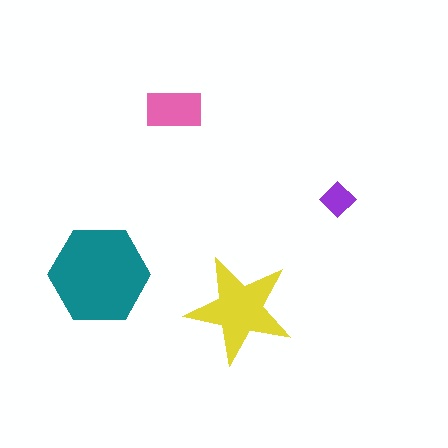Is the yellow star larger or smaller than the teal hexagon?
Smaller.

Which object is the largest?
The teal hexagon.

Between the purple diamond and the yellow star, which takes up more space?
The yellow star.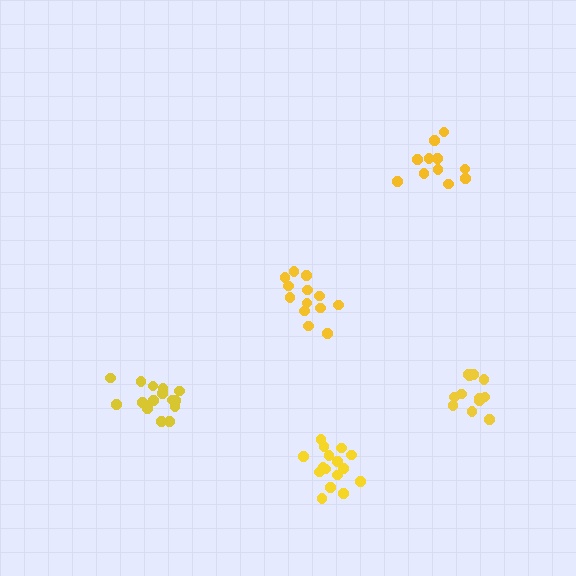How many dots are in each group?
Group 1: 16 dots, Group 2: 11 dots, Group 3: 12 dots, Group 4: 16 dots, Group 5: 13 dots (68 total).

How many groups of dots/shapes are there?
There are 5 groups.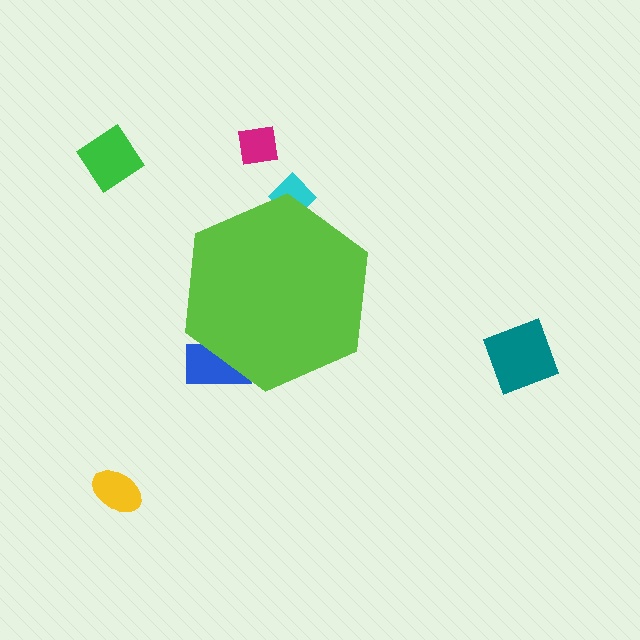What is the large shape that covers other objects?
A lime hexagon.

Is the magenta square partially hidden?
No, the magenta square is fully visible.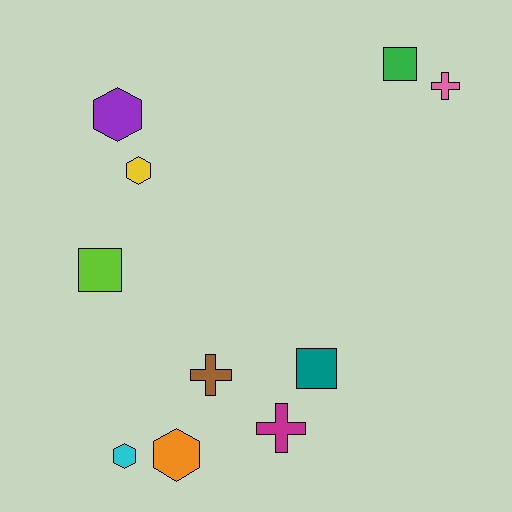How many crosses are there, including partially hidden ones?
There are 3 crosses.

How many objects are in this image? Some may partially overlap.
There are 10 objects.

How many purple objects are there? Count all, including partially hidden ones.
There is 1 purple object.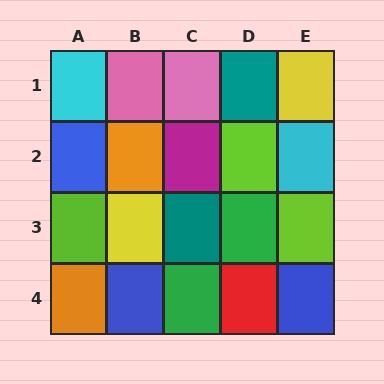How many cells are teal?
2 cells are teal.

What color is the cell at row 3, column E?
Lime.